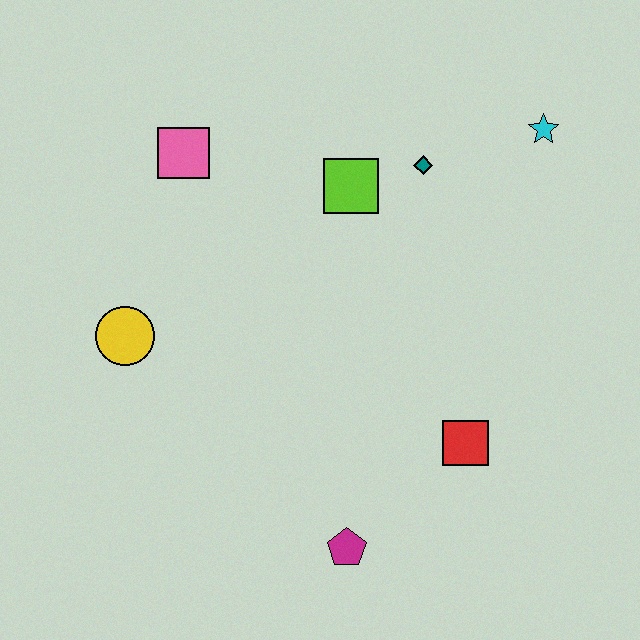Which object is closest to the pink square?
The lime square is closest to the pink square.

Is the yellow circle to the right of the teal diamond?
No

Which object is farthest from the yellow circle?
The cyan star is farthest from the yellow circle.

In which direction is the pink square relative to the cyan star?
The pink square is to the left of the cyan star.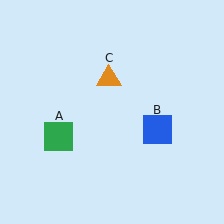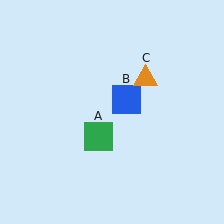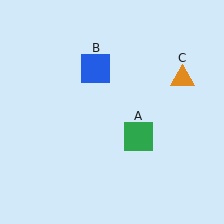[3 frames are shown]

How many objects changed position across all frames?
3 objects changed position: green square (object A), blue square (object B), orange triangle (object C).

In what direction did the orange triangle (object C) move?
The orange triangle (object C) moved right.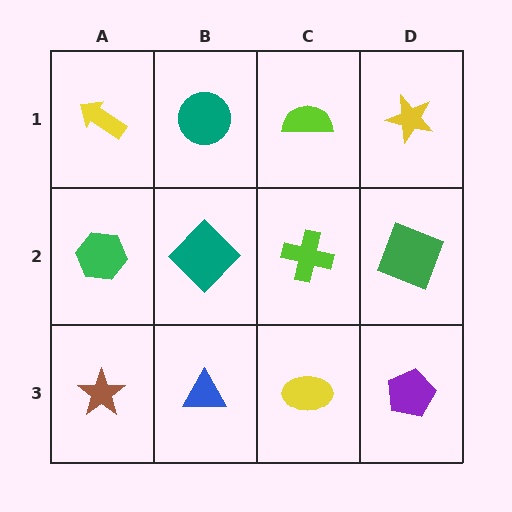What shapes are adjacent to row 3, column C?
A lime cross (row 2, column C), a blue triangle (row 3, column B), a purple pentagon (row 3, column D).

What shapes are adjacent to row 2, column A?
A yellow arrow (row 1, column A), a brown star (row 3, column A), a teal diamond (row 2, column B).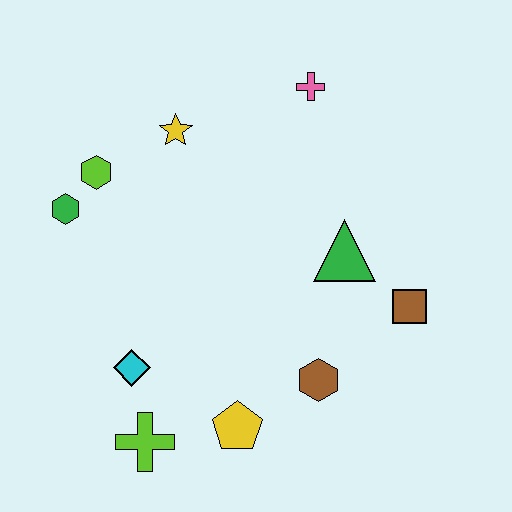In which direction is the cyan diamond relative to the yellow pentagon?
The cyan diamond is to the left of the yellow pentagon.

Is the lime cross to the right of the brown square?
No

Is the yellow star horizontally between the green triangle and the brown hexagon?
No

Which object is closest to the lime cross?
The cyan diamond is closest to the lime cross.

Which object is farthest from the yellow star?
The lime cross is farthest from the yellow star.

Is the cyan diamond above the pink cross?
No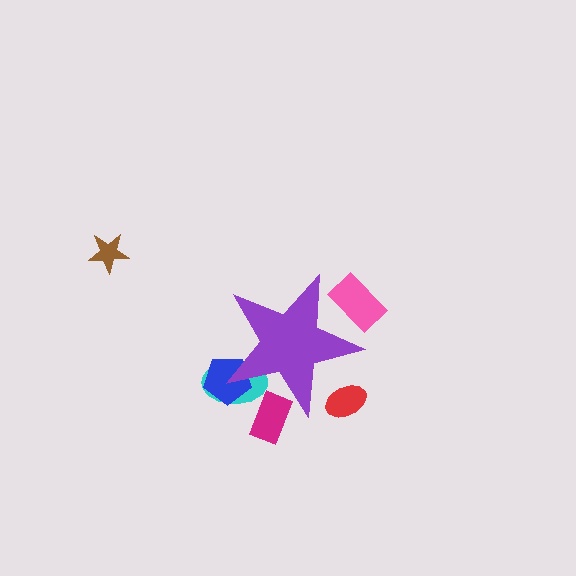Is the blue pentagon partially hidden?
Yes, the blue pentagon is partially hidden behind the purple star.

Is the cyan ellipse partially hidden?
Yes, the cyan ellipse is partially hidden behind the purple star.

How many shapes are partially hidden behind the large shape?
5 shapes are partially hidden.